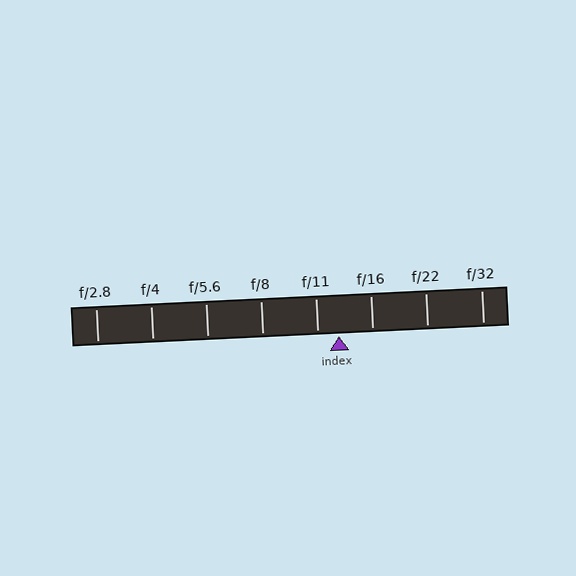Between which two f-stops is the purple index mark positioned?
The index mark is between f/11 and f/16.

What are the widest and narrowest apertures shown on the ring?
The widest aperture shown is f/2.8 and the narrowest is f/32.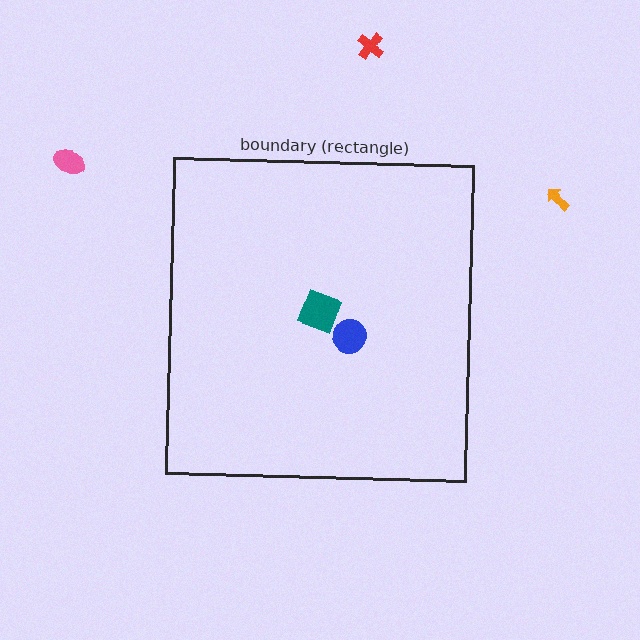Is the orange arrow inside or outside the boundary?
Outside.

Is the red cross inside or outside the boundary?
Outside.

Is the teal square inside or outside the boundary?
Inside.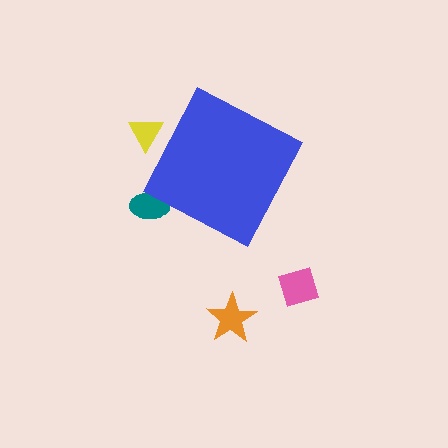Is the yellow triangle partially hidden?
Yes, the yellow triangle is partially hidden behind the blue diamond.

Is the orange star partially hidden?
No, the orange star is fully visible.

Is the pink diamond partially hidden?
No, the pink diamond is fully visible.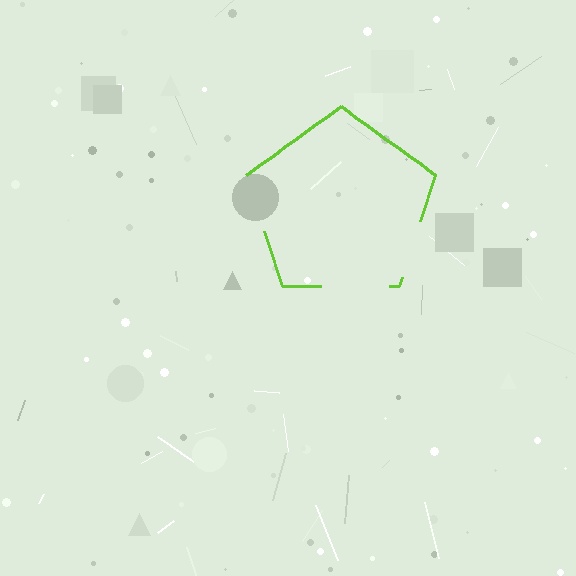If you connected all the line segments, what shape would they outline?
They would outline a pentagon.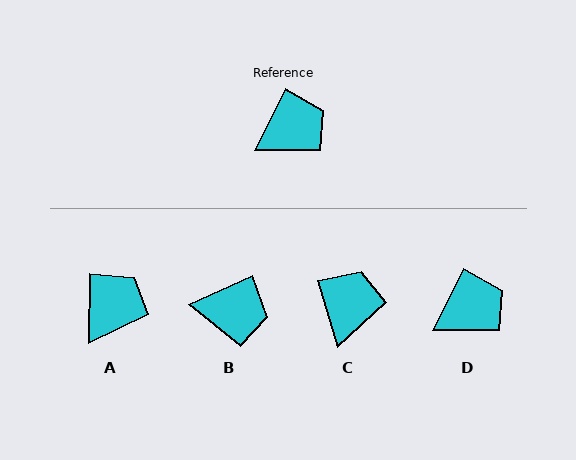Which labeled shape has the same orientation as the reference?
D.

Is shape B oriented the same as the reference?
No, it is off by about 39 degrees.